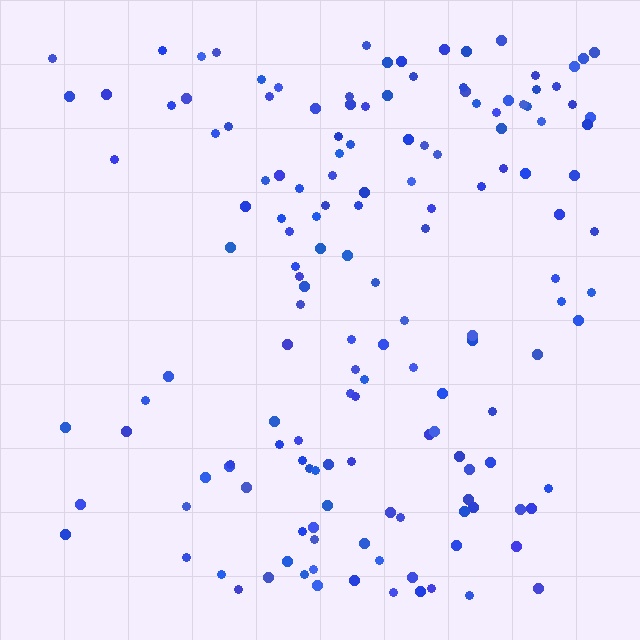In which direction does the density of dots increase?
From left to right, with the right side densest.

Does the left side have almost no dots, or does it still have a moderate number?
Still a moderate number, just noticeably fewer than the right.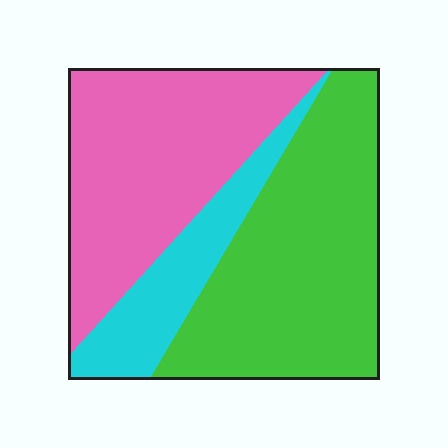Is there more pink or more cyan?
Pink.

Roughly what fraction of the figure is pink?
Pink takes up between a third and a half of the figure.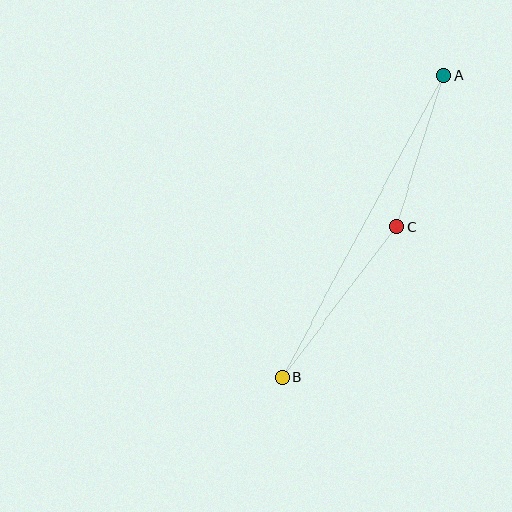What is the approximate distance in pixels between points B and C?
The distance between B and C is approximately 189 pixels.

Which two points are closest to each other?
Points A and C are closest to each other.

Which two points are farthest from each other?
Points A and B are farthest from each other.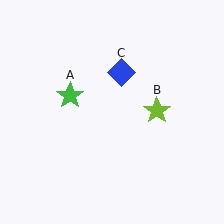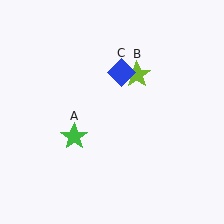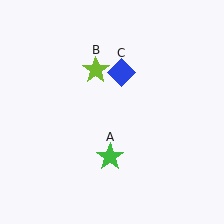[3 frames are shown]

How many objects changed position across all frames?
2 objects changed position: green star (object A), lime star (object B).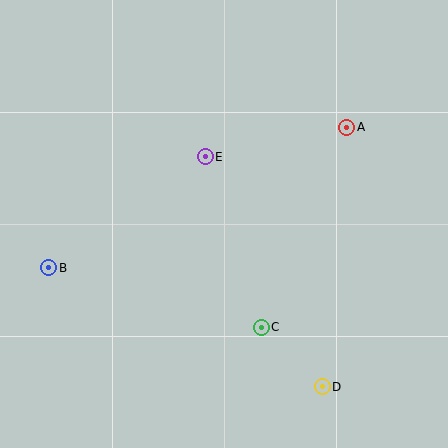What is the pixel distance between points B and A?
The distance between B and A is 330 pixels.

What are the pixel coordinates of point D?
Point D is at (322, 387).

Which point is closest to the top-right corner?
Point A is closest to the top-right corner.